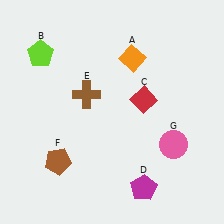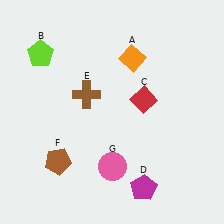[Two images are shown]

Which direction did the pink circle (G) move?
The pink circle (G) moved left.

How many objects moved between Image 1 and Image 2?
1 object moved between the two images.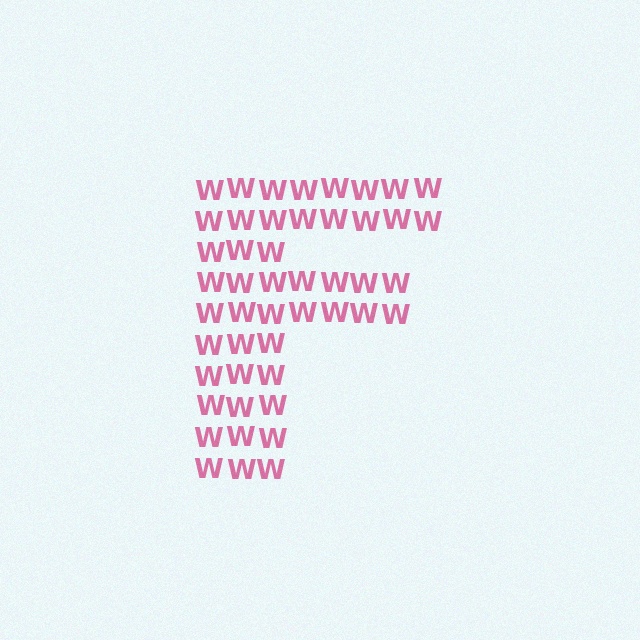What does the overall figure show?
The overall figure shows the letter F.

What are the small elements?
The small elements are letter W's.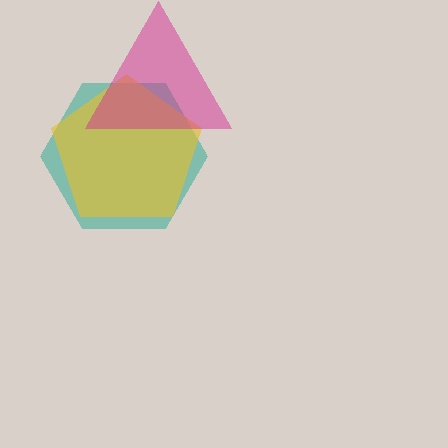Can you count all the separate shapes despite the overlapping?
Yes, there are 3 separate shapes.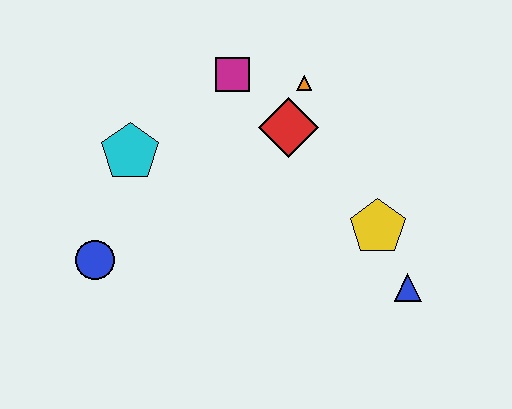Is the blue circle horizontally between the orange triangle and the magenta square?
No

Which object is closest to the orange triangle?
The red diamond is closest to the orange triangle.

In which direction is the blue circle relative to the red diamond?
The blue circle is to the left of the red diamond.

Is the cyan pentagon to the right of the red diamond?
No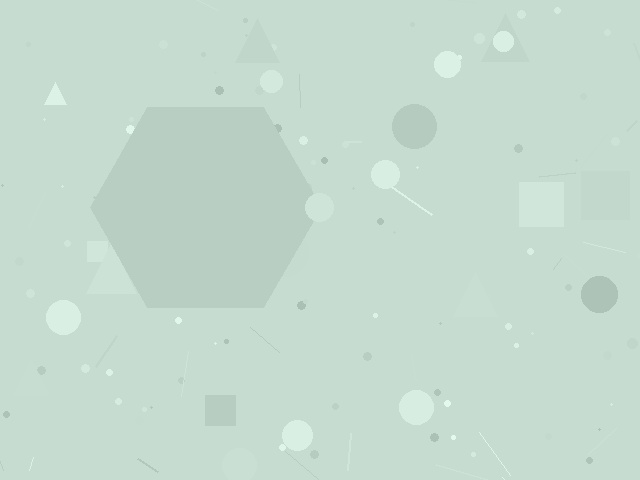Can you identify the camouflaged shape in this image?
The camouflaged shape is a hexagon.